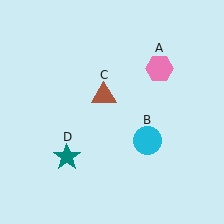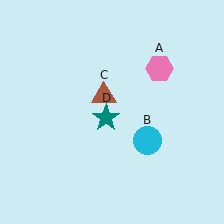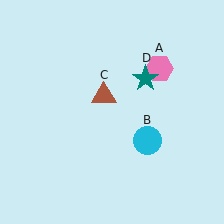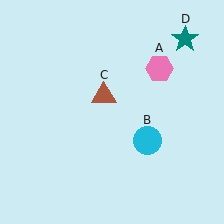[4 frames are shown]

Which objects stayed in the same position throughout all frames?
Pink hexagon (object A) and cyan circle (object B) and brown triangle (object C) remained stationary.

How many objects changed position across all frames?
1 object changed position: teal star (object D).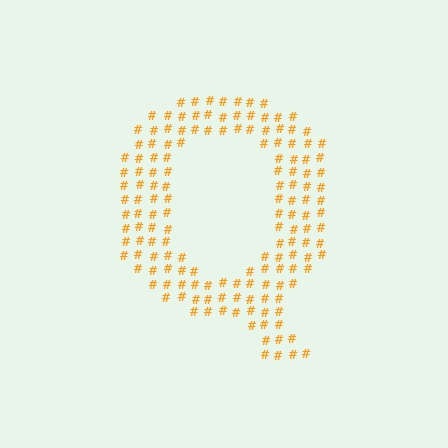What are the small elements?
The small elements are hash symbols.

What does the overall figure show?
The overall figure shows the letter Q.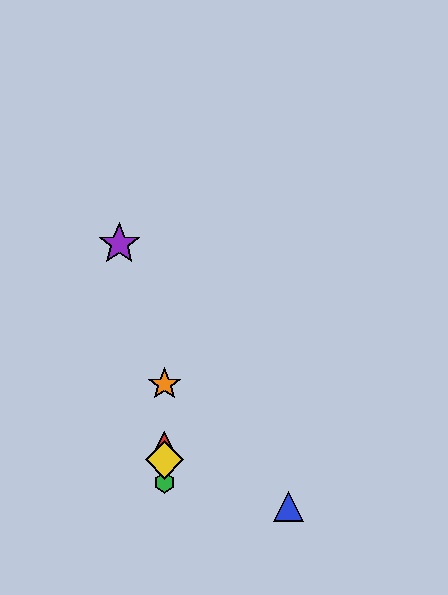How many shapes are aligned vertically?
4 shapes (the red triangle, the green hexagon, the yellow diamond, the orange star) are aligned vertically.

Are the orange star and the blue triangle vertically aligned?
No, the orange star is at x≈164 and the blue triangle is at x≈289.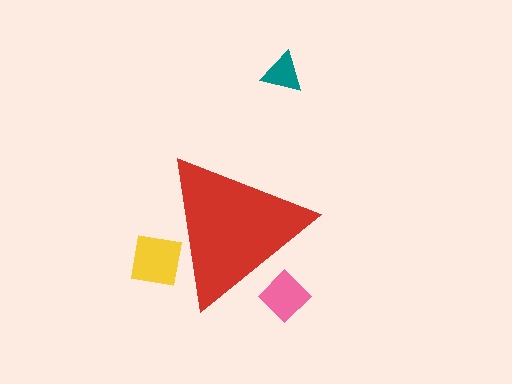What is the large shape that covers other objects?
A red triangle.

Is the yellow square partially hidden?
Yes, the yellow square is partially hidden behind the red triangle.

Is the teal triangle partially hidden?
No, the teal triangle is fully visible.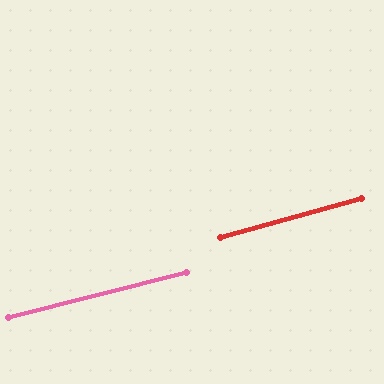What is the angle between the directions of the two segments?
Approximately 1 degree.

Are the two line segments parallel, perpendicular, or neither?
Parallel — their directions differ by only 1.2°.